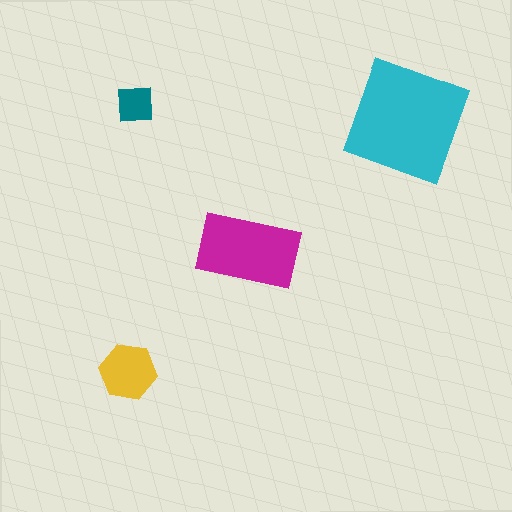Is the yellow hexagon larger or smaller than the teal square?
Larger.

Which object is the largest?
The cyan square.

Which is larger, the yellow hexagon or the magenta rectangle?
The magenta rectangle.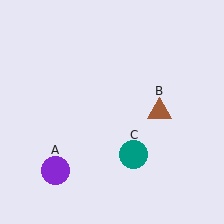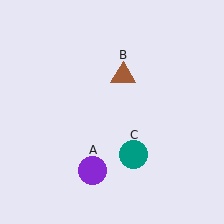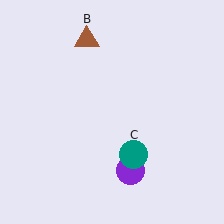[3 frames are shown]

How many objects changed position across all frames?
2 objects changed position: purple circle (object A), brown triangle (object B).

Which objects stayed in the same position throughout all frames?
Teal circle (object C) remained stationary.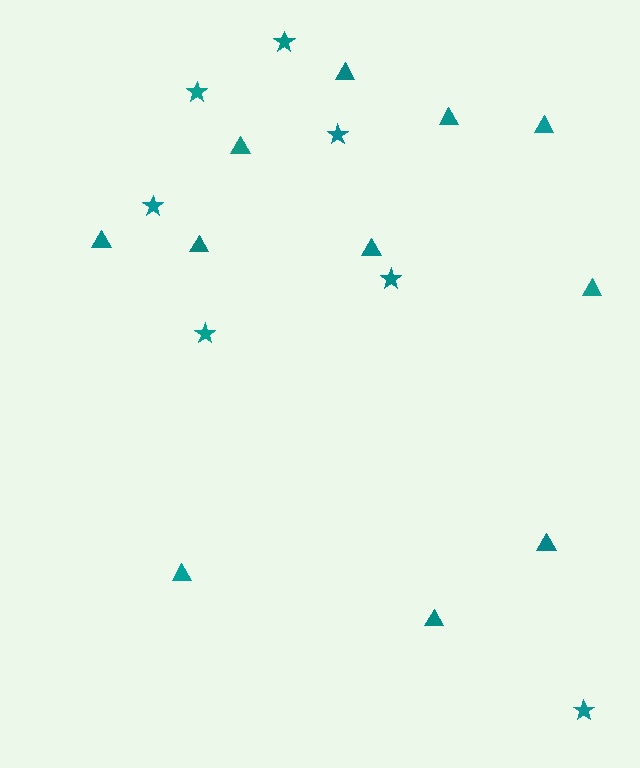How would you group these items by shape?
There are 2 groups: one group of stars (7) and one group of triangles (11).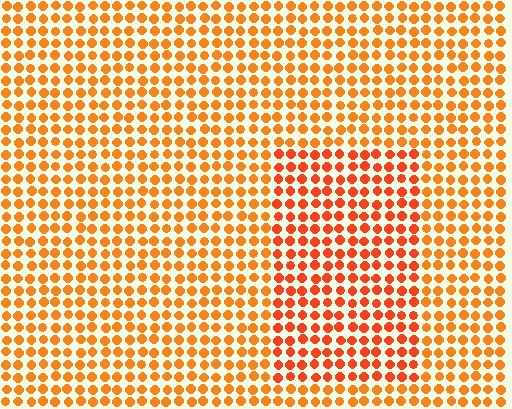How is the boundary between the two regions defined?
The boundary is defined purely by a slight shift in hue (about 19 degrees). Spacing, size, and orientation are identical on both sides.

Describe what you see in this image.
The image is filled with small orange elements in a uniform arrangement. A rectangle-shaped region is visible where the elements are tinted to a slightly different hue, forming a subtle color boundary.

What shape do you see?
I see a rectangle.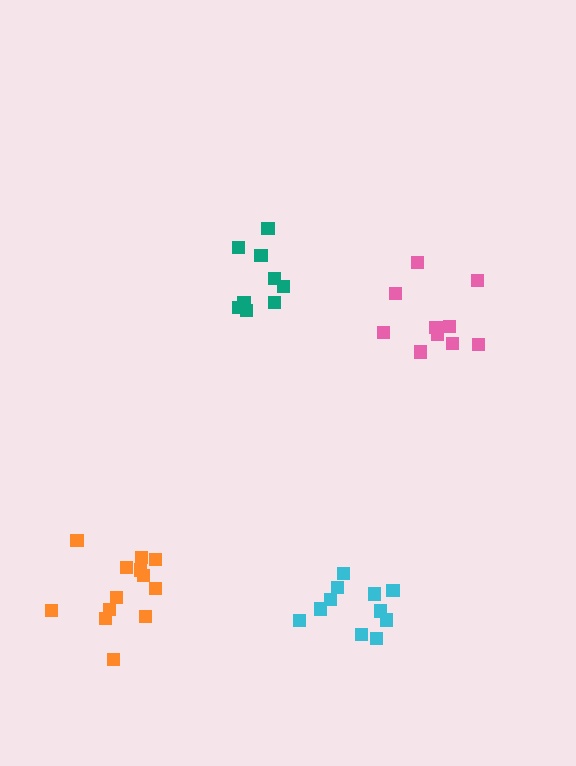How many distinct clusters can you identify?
There are 4 distinct clusters.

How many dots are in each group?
Group 1: 10 dots, Group 2: 11 dots, Group 3: 9 dots, Group 4: 13 dots (43 total).